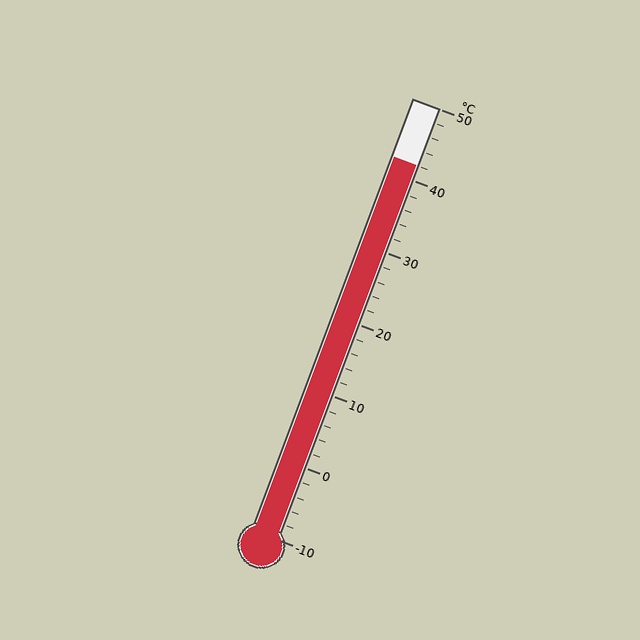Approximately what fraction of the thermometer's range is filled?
The thermometer is filled to approximately 85% of its range.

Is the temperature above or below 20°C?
The temperature is above 20°C.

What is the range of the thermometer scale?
The thermometer scale ranges from -10°C to 50°C.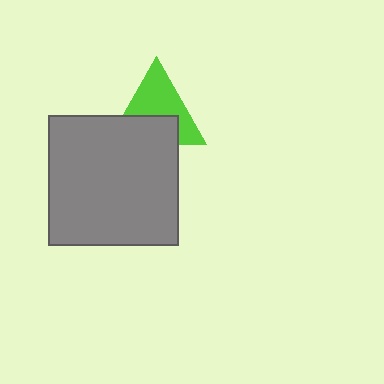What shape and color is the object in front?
The object in front is a gray square.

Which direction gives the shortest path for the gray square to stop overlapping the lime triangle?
Moving down gives the shortest separation.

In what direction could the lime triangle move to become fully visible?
The lime triangle could move up. That would shift it out from behind the gray square entirely.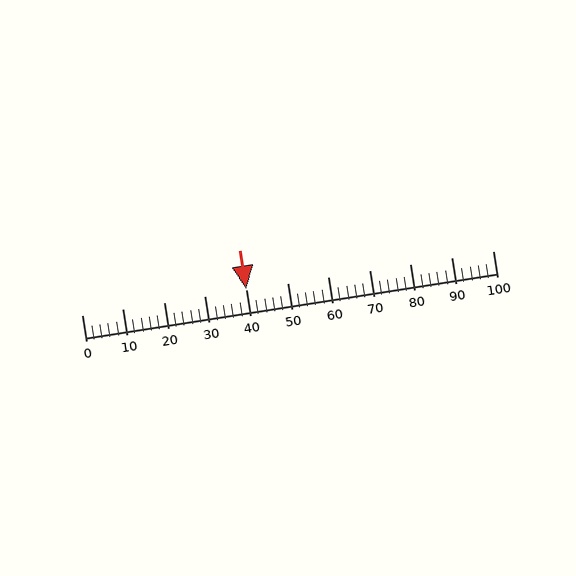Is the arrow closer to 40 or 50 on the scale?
The arrow is closer to 40.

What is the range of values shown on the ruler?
The ruler shows values from 0 to 100.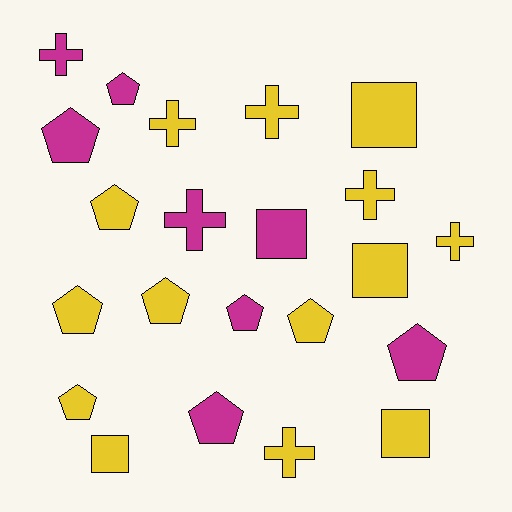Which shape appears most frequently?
Pentagon, with 10 objects.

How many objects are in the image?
There are 22 objects.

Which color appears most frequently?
Yellow, with 14 objects.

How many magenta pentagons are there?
There are 5 magenta pentagons.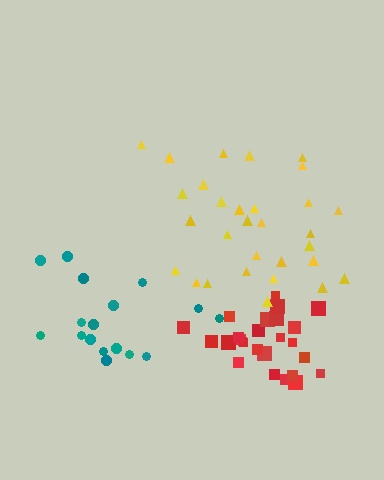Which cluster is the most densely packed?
Red.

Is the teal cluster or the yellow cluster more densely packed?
Teal.